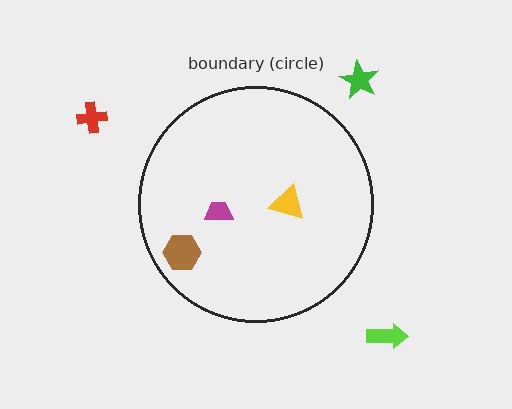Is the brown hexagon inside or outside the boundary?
Inside.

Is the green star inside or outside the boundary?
Outside.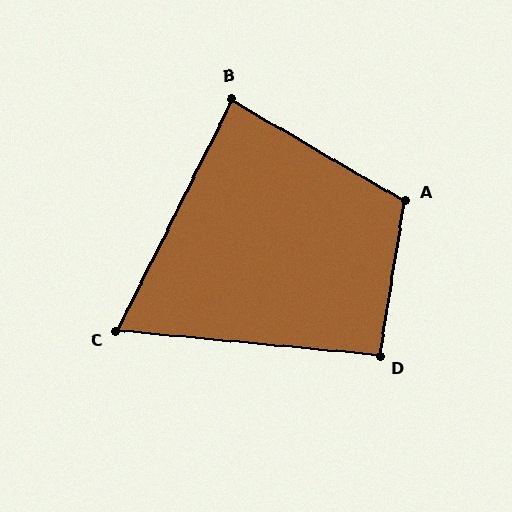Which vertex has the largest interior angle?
A, at approximately 111 degrees.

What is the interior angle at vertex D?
Approximately 94 degrees (approximately right).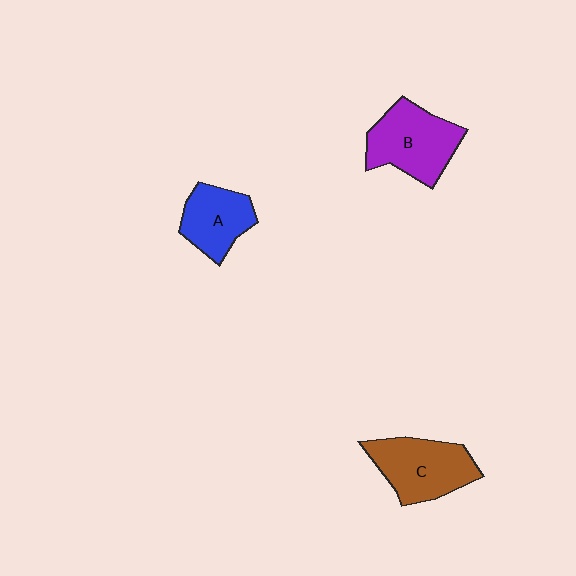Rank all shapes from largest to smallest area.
From largest to smallest: B (purple), C (brown), A (blue).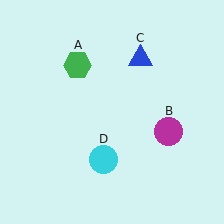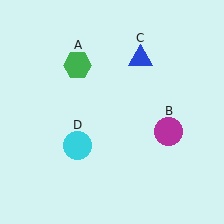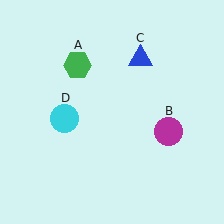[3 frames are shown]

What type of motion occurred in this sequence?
The cyan circle (object D) rotated clockwise around the center of the scene.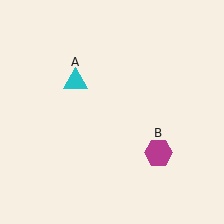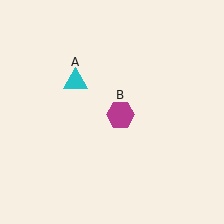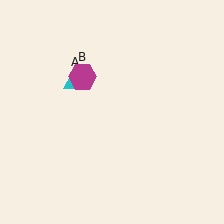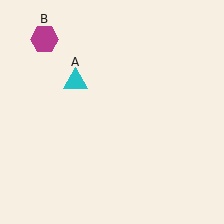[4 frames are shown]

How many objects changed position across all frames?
1 object changed position: magenta hexagon (object B).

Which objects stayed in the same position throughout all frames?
Cyan triangle (object A) remained stationary.